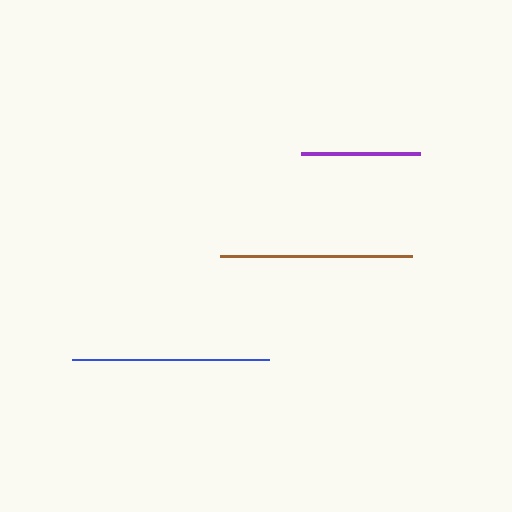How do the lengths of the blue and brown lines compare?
The blue and brown lines are approximately the same length.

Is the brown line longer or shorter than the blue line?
The blue line is longer than the brown line.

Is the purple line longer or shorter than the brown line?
The brown line is longer than the purple line.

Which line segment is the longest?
The blue line is the longest at approximately 196 pixels.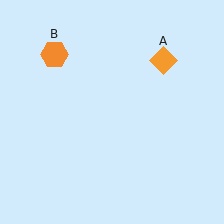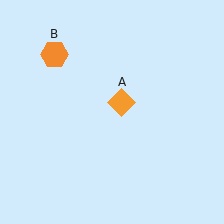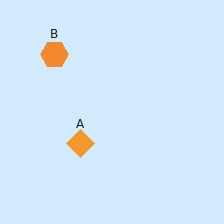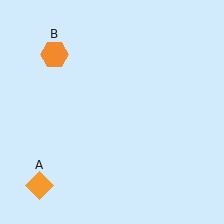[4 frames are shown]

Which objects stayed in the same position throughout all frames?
Orange hexagon (object B) remained stationary.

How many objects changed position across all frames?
1 object changed position: orange diamond (object A).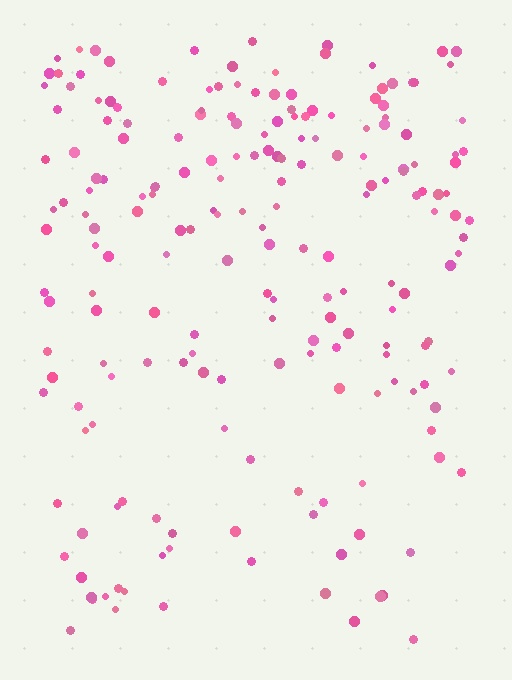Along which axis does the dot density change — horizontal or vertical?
Vertical.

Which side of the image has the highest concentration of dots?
The top.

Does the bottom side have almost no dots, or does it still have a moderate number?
Still a moderate number, just noticeably fewer than the top.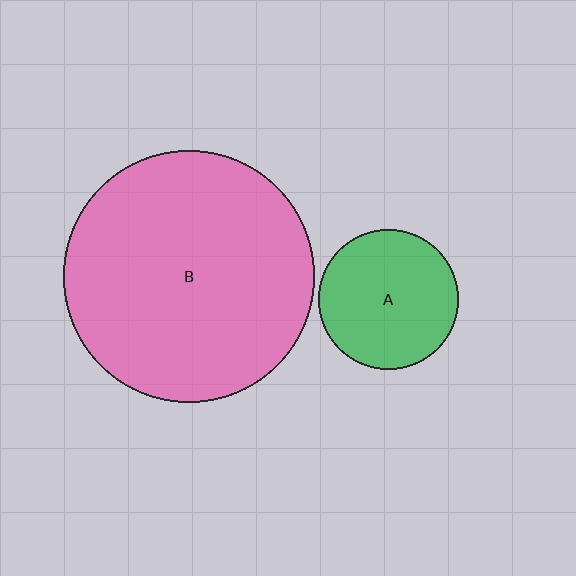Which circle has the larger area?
Circle B (pink).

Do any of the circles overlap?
No, none of the circles overlap.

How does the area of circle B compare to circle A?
Approximately 3.2 times.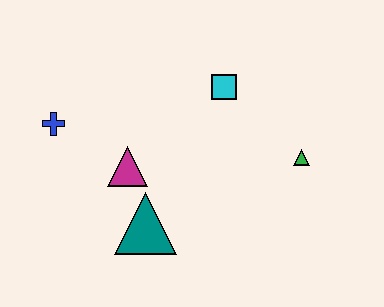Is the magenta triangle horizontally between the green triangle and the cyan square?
No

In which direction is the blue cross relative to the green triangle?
The blue cross is to the left of the green triangle.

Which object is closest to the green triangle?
The cyan square is closest to the green triangle.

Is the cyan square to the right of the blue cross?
Yes